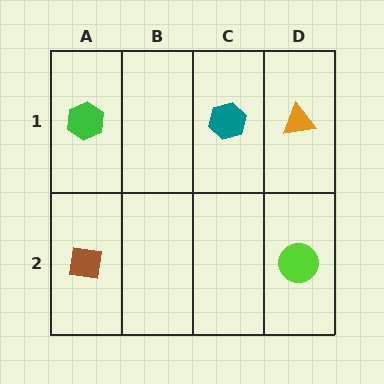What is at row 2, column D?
A lime circle.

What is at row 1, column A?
A green hexagon.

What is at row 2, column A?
A brown square.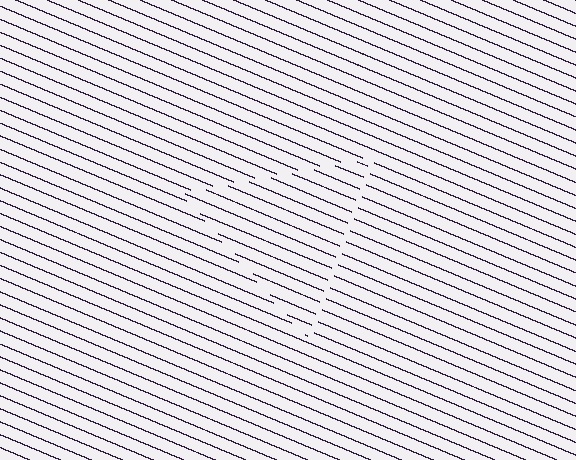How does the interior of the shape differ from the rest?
The interior of the shape contains the same grating, shifted by half a period — the contour is defined by the phase discontinuity where line-ends from the inner and outer gratings abut.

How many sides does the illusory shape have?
3 sides — the line-ends trace a triangle.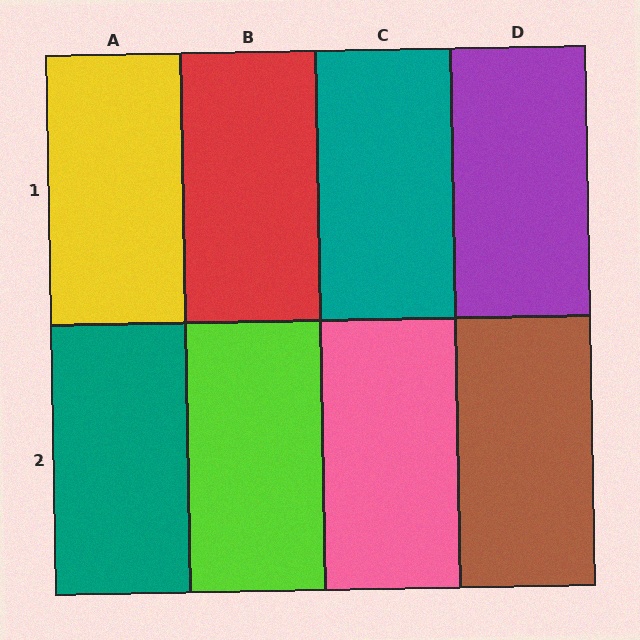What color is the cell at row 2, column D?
Brown.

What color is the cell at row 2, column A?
Teal.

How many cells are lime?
1 cell is lime.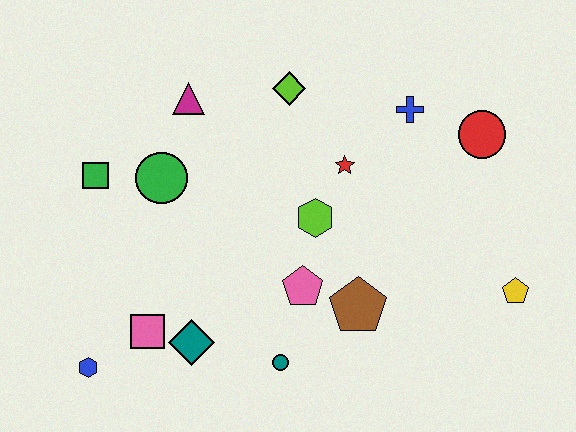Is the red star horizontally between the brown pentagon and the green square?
Yes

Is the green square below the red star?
Yes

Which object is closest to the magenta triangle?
The green circle is closest to the magenta triangle.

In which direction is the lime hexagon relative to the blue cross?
The lime hexagon is below the blue cross.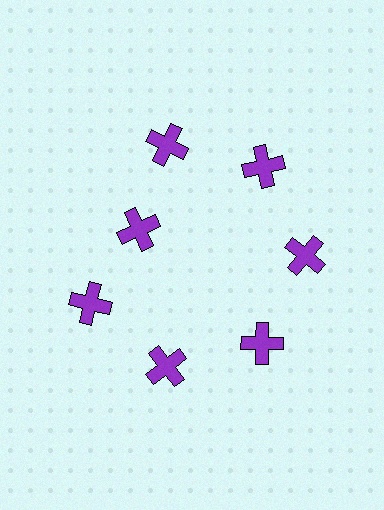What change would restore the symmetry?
The symmetry would be restored by moving it outward, back onto the ring so that all 7 crosses sit at equal angles and equal distance from the center.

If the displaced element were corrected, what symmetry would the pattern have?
It would have 7-fold rotational symmetry — the pattern would map onto itself every 51 degrees.